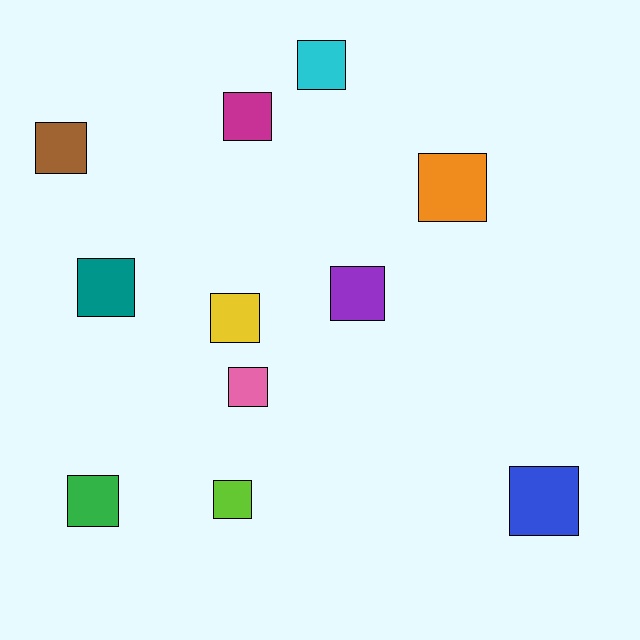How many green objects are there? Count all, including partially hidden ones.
There is 1 green object.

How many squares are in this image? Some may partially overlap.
There are 11 squares.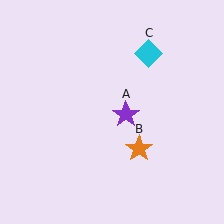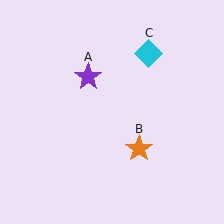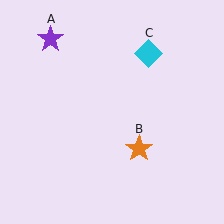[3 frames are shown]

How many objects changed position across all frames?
1 object changed position: purple star (object A).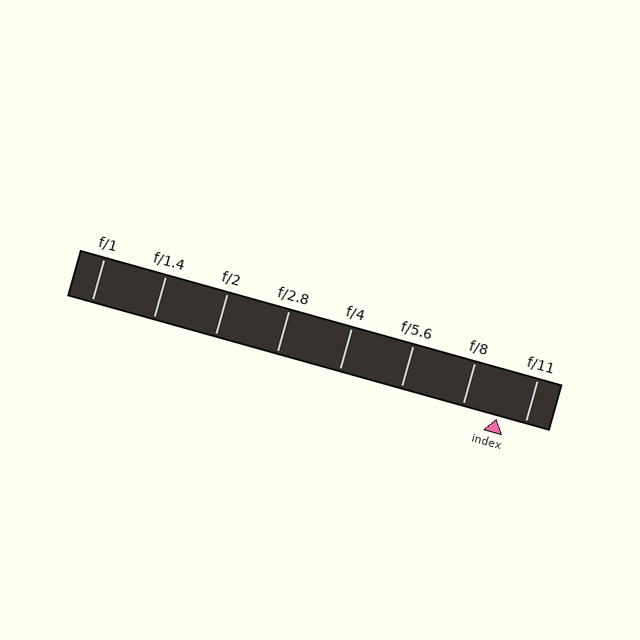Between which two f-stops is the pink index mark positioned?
The index mark is between f/8 and f/11.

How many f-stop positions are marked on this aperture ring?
There are 8 f-stop positions marked.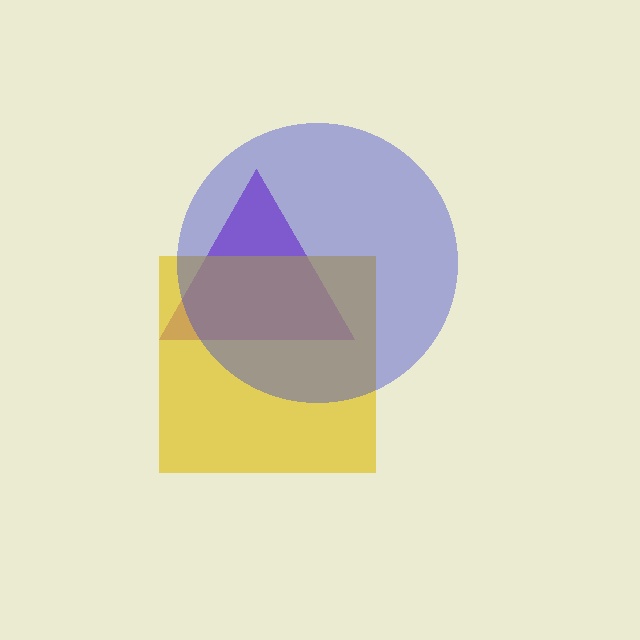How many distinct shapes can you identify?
There are 3 distinct shapes: a purple triangle, a yellow square, a blue circle.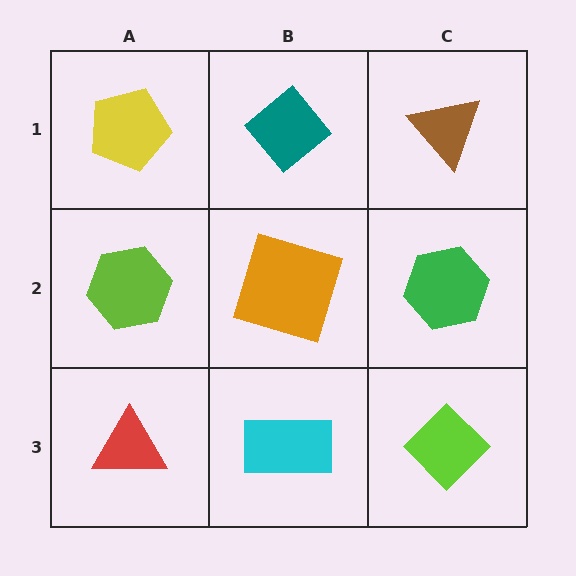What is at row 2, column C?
A green hexagon.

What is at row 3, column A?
A red triangle.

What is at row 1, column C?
A brown triangle.